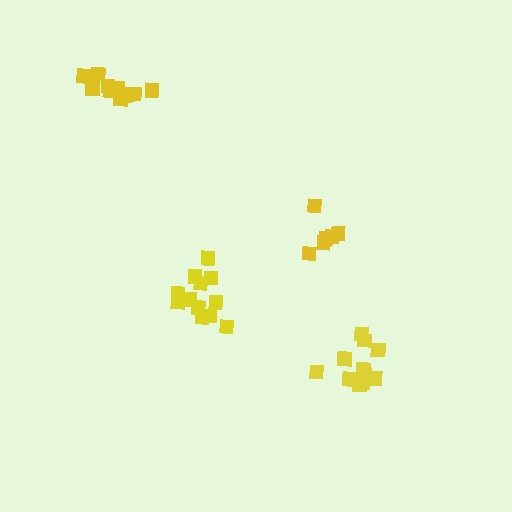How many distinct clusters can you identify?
There are 4 distinct clusters.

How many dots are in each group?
Group 1: 12 dots, Group 2: 12 dots, Group 3: 6 dots, Group 4: 11 dots (41 total).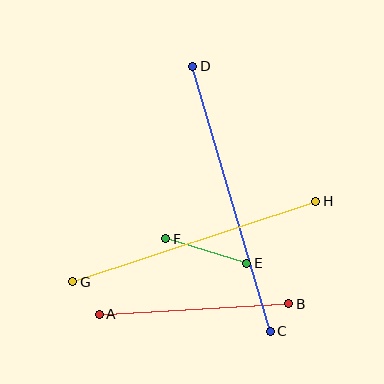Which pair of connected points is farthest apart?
Points C and D are farthest apart.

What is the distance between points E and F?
The distance is approximately 84 pixels.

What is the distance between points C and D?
The distance is approximately 276 pixels.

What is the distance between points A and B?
The distance is approximately 190 pixels.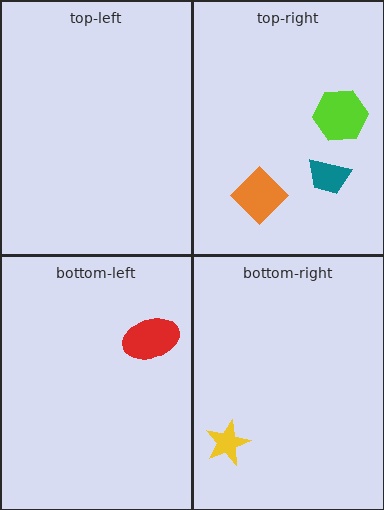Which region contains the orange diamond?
The top-right region.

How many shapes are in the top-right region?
3.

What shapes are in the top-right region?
The lime hexagon, the orange diamond, the teal trapezoid.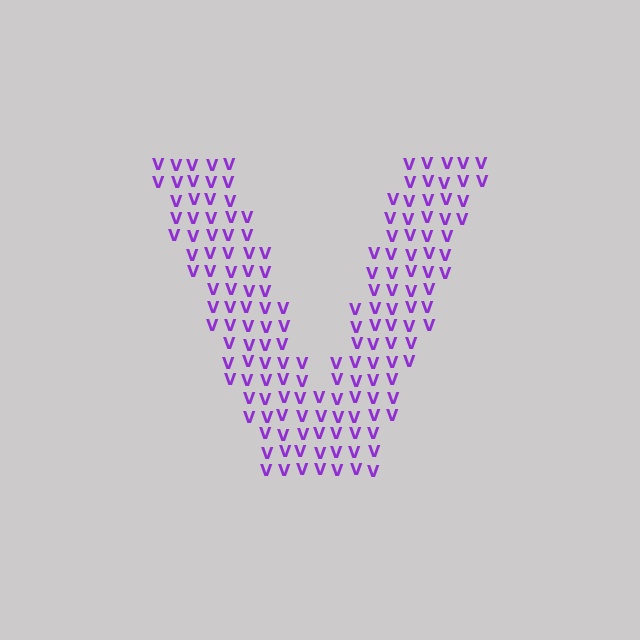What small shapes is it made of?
It is made of small letter V's.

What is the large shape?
The large shape is the letter V.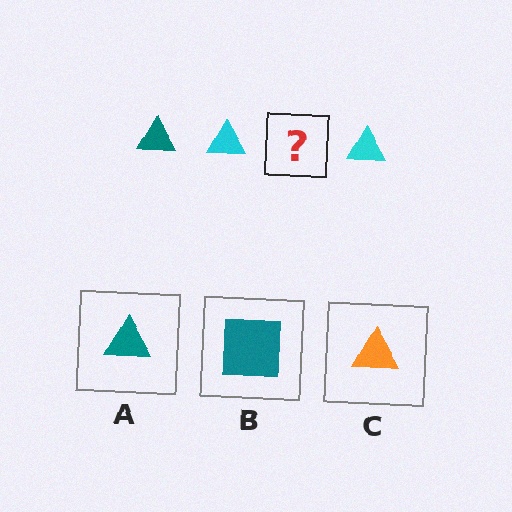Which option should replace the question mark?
Option A.